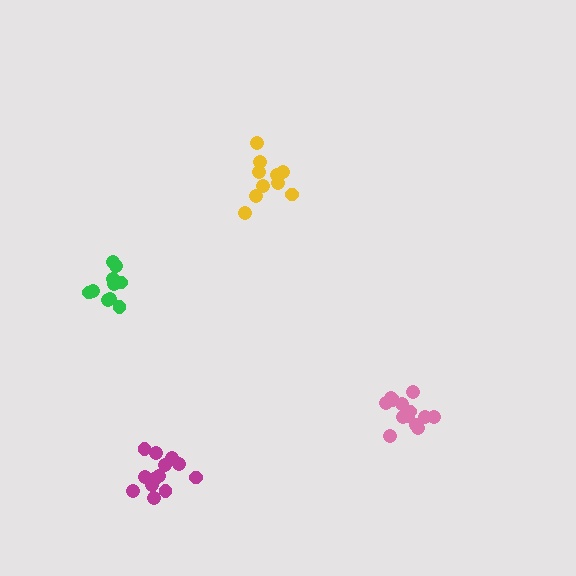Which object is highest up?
The yellow cluster is topmost.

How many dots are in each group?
Group 1: 10 dots, Group 2: 11 dots, Group 3: 13 dots, Group 4: 14 dots (48 total).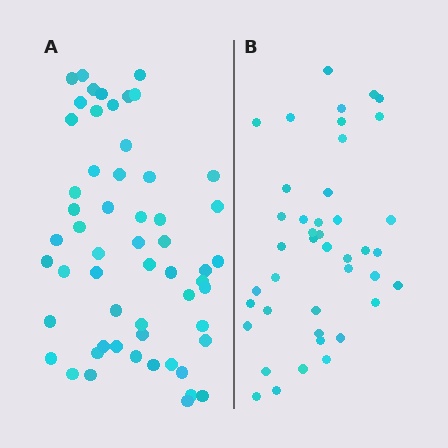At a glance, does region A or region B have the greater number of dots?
Region A (the left region) has more dots.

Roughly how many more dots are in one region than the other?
Region A has approximately 15 more dots than region B.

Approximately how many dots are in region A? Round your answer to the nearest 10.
About 60 dots. (The exact count is 56, which rounds to 60.)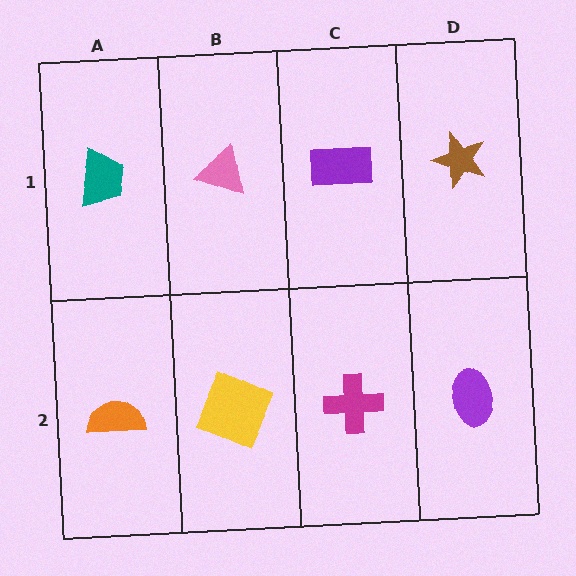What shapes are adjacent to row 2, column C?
A purple rectangle (row 1, column C), a yellow square (row 2, column B), a purple ellipse (row 2, column D).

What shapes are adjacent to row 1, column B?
A yellow square (row 2, column B), a teal trapezoid (row 1, column A), a purple rectangle (row 1, column C).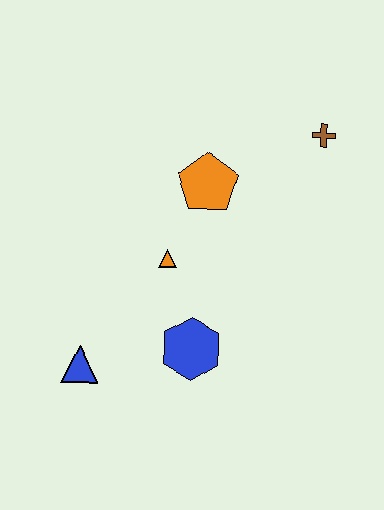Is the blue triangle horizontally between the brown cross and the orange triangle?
No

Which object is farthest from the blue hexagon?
The brown cross is farthest from the blue hexagon.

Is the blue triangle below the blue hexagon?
Yes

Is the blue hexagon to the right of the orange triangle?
Yes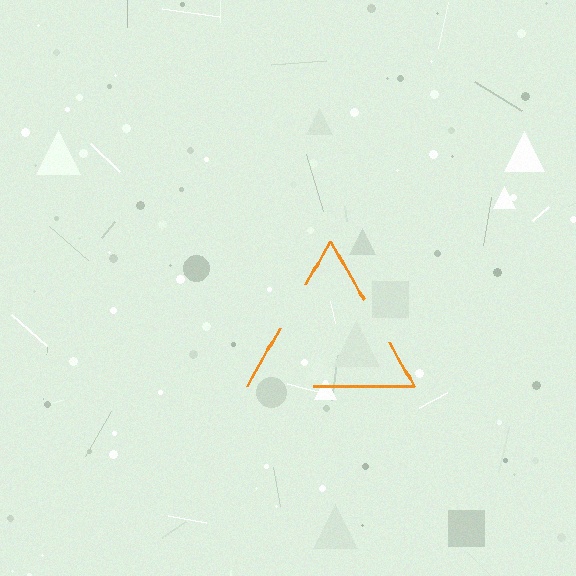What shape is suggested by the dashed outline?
The dashed outline suggests a triangle.